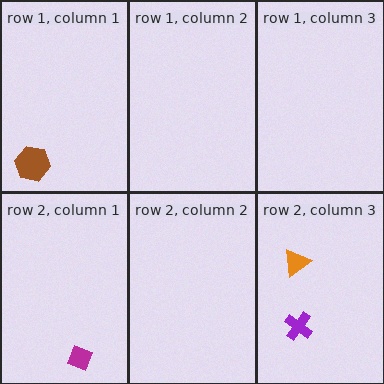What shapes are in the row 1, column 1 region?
The brown hexagon.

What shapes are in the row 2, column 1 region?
The magenta diamond.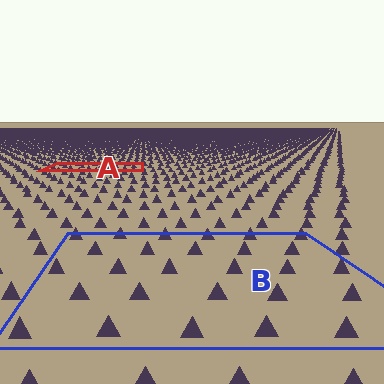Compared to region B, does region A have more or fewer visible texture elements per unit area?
Region A has more texture elements per unit area — they are packed more densely because it is farther away.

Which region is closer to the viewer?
Region B is closer. The texture elements there are larger and more spread out.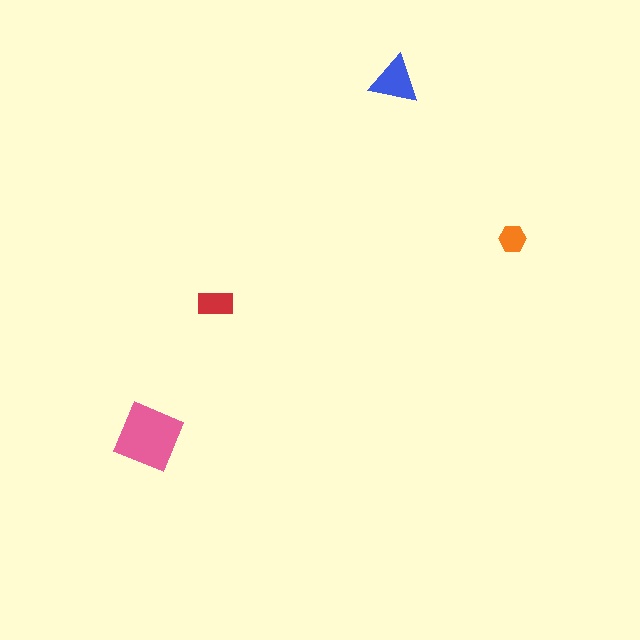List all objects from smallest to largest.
The orange hexagon, the red rectangle, the blue triangle, the pink diamond.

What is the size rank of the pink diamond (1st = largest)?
1st.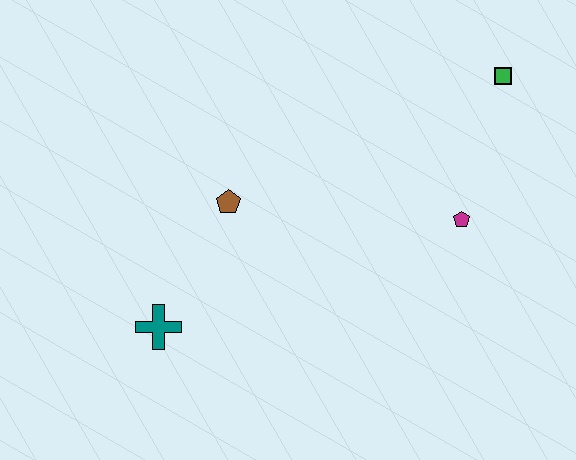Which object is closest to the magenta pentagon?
The green square is closest to the magenta pentagon.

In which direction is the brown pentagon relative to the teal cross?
The brown pentagon is above the teal cross.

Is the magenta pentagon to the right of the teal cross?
Yes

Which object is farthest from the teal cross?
The green square is farthest from the teal cross.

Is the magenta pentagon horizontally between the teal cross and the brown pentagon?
No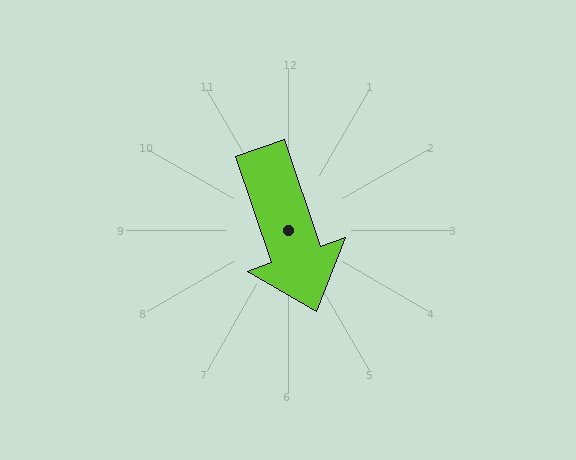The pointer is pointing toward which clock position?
Roughly 5 o'clock.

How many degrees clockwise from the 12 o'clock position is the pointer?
Approximately 161 degrees.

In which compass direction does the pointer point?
South.